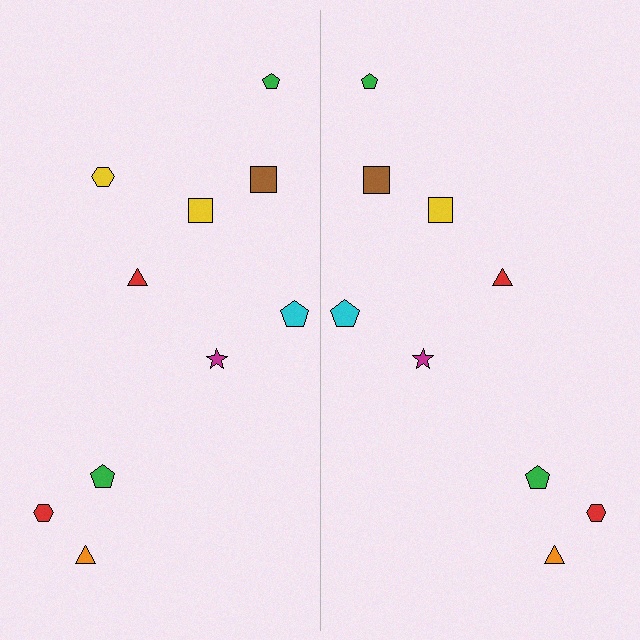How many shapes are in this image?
There are 19 shapes in this image.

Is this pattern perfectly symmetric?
No, the pattern is not perfectly symmetric. A yellow hexagon is missing from the right side.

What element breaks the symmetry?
A yellow hexagon is missing from the right side.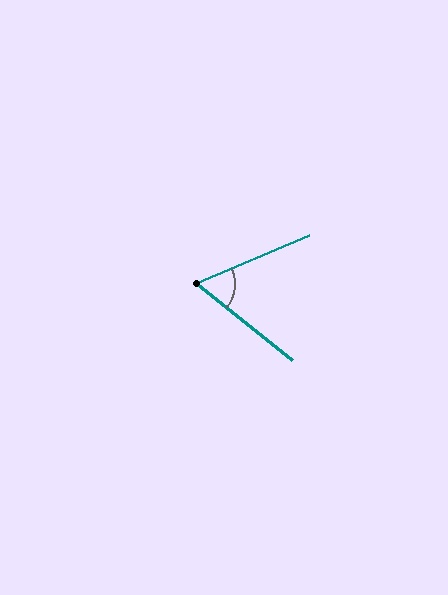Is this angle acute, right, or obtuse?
It is acute.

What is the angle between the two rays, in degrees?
Approximately 62 degrees.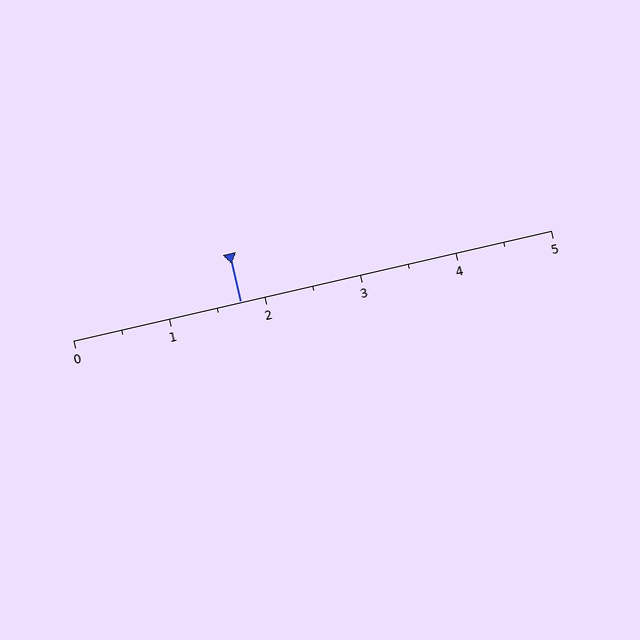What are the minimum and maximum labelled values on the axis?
The axis runs from 0 to 5.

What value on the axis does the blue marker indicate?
The marker indicates approximately 1.8.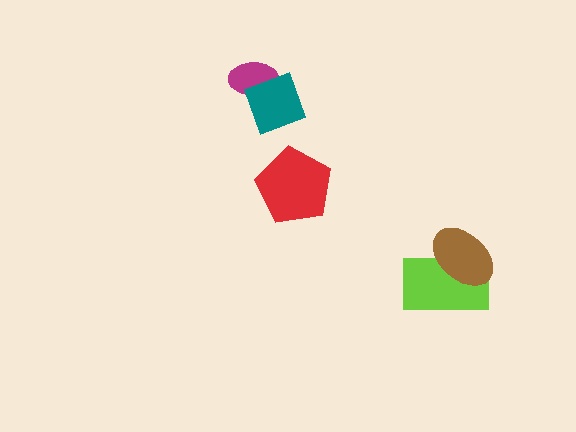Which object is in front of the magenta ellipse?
The teal diamond is in front of the magenta ellipse.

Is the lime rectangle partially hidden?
Yes, it is partially covered by another shape.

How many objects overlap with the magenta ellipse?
1 object overlaps with the magenta ellipse.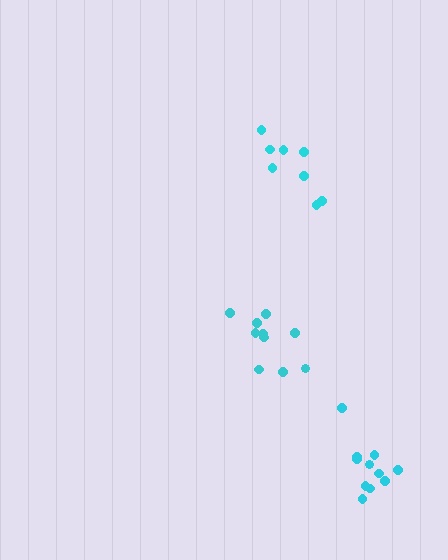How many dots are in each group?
Group 1: 10 dots, Group 2: 8 dots, Group 3: 11 dots (29 total).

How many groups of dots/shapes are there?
There are 3 groups.